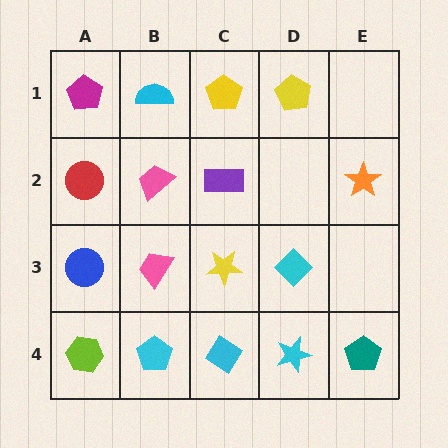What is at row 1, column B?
A cyan semicircle.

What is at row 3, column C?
A yellow star.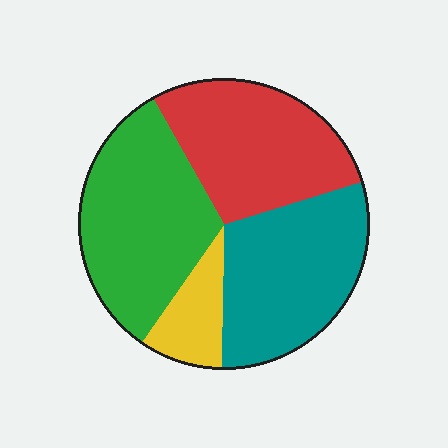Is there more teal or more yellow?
Teal.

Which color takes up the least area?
Yellow, at roughly 10%.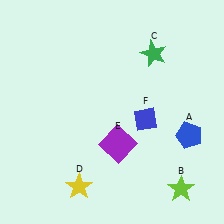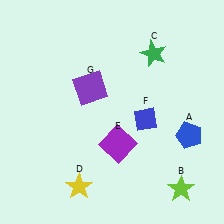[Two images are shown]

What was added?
A purple square (G) was added in Image 2.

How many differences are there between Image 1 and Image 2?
There is 1 difference between the two images.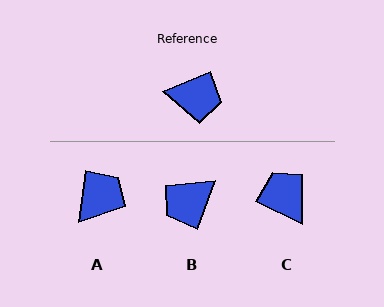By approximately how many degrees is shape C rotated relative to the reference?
Approximately 131 degrees counter-clockwise.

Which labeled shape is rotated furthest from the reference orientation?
B, about 133 degrees away.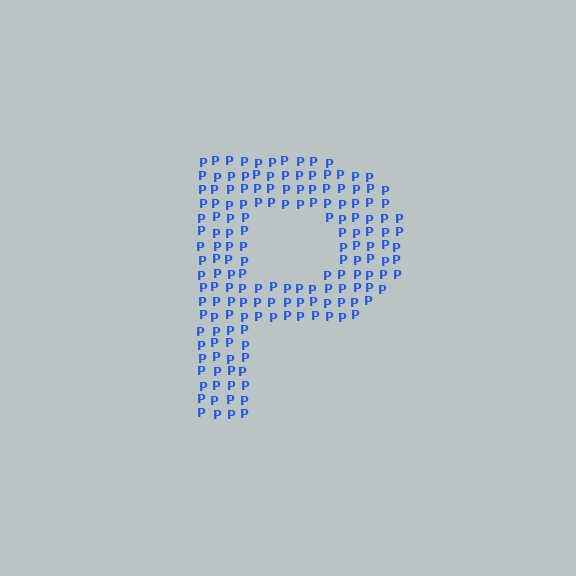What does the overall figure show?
The overall figure shows the letter P.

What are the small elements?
The small elements are letter P's.